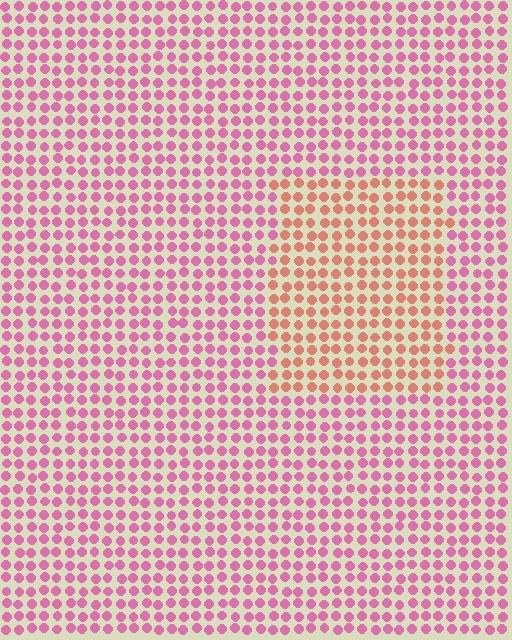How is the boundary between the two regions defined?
The boundary is defined purely by a slight shift in hue (about 44 degrees). Spacing, size, and orientation are identical on both sides.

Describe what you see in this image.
The image is filled with small pink elements in a uniform arrangement. A rectangle-shaped region is visible where the elements are tinted to a slightly different hue, forming a subtle color boundary.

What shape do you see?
I see a rectangle.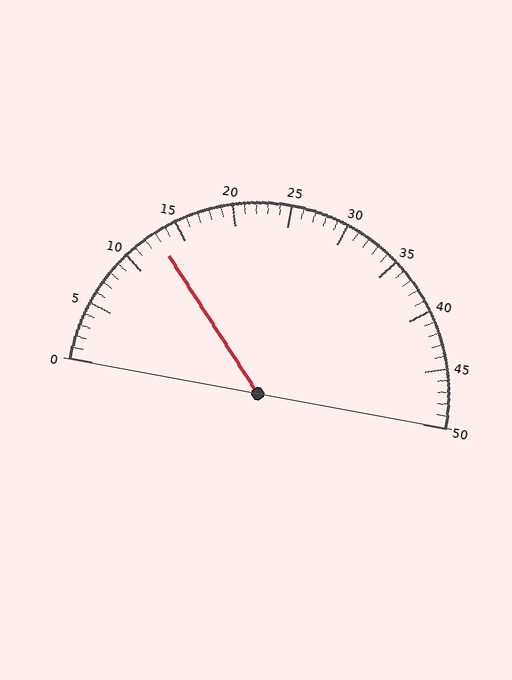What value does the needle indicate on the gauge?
The needle indicates approximately 13.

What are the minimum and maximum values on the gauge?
The gauge ranges from 0 to 50.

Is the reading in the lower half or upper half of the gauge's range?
The reading is in the lower half of the range (0 to 50).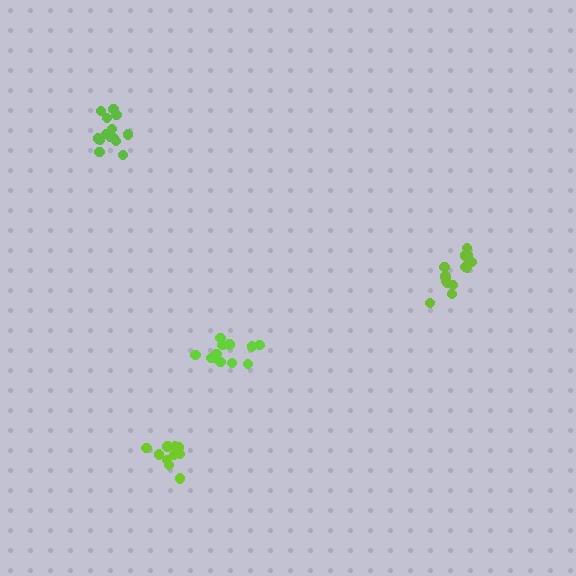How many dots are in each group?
Group 1: 12 dots, Group 2: 12 dots, Group 3: 14 dots, Group 4: 14 dots (52 total).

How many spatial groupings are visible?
There are 4 spatial groupings.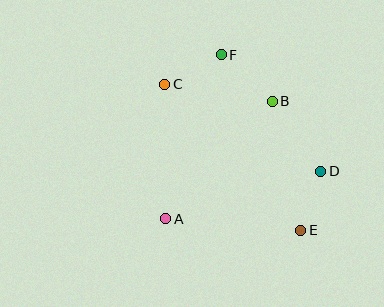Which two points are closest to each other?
Points D and E are closest to each other.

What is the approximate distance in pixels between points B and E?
The distance between B and E is approximately 132 pixels.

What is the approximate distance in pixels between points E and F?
The distance between E and F is approximately 193 pixels.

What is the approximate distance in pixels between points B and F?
The distance between B and F is approximately 69 pixels.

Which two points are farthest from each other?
Points C and E are farthest from each other.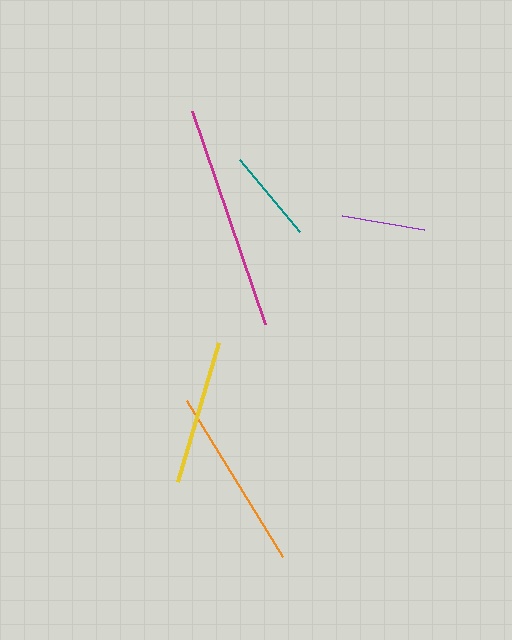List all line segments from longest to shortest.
From longest to shortest: magenta, orange, yellow, teal, purple.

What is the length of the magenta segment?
The magenta segment is approximately 226 pixels long.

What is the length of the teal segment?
The teal segment is approximately 93 pixels long.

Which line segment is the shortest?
The purple line is the shortest at approximately 83 pixels.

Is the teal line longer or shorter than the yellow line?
The yellow line is longer than the teal line.